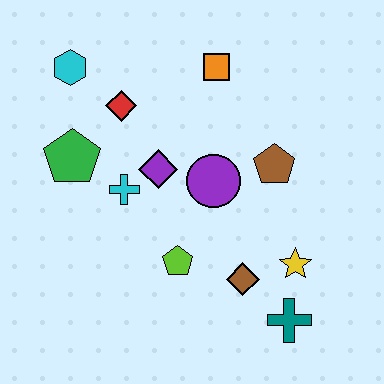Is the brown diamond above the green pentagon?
No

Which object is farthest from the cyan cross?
The teal cross is farthest from the cyan cross.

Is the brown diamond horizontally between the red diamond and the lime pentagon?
No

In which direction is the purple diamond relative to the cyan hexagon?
The purple diamond is below the cyan hexagon.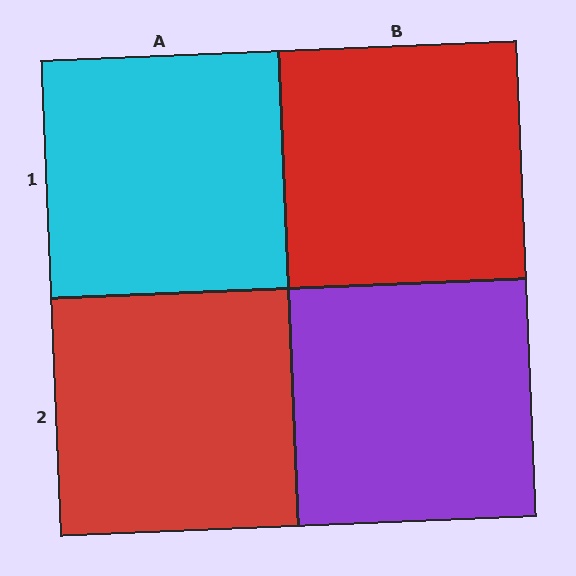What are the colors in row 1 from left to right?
Cyan, red.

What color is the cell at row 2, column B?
Purple.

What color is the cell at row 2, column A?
Red.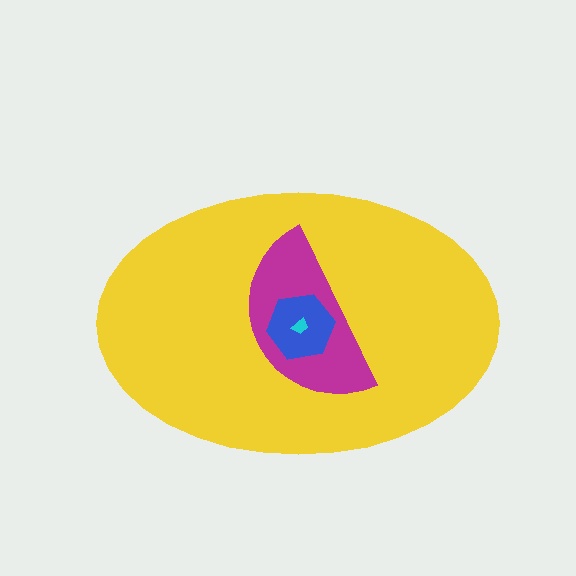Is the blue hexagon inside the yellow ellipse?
Yes.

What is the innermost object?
The cyan trapezoid.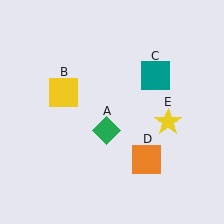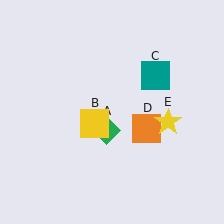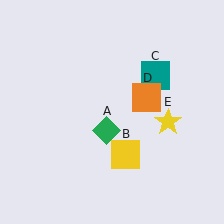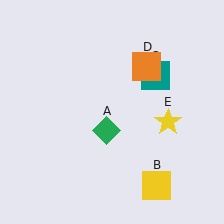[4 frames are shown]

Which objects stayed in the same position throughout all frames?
Green diamond (object A) and teal square (object C) and yellow star (object E) remained stationary.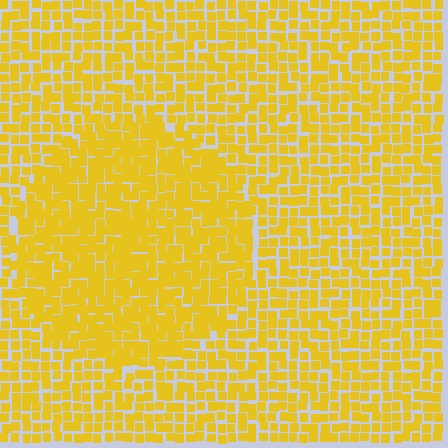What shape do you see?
I see a circle.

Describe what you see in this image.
The image contains small yellow elements arranged at two different densities. A circle-shaped region is visible where the elements are more densely packed than the surrounding area.